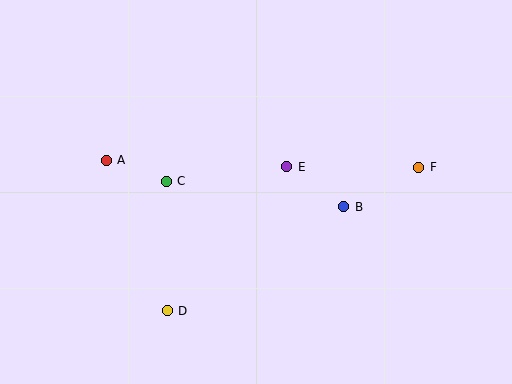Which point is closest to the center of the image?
Point E at (287, 167) is closest to the center.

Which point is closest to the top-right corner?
Point F is closest to the top-right corner.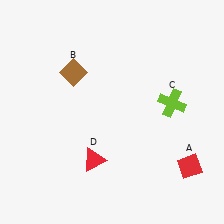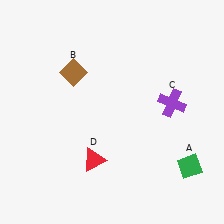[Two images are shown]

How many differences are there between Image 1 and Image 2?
There are 2 differences between the two images.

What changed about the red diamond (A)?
In Image 1, A is red. In Image 2, it changed to green.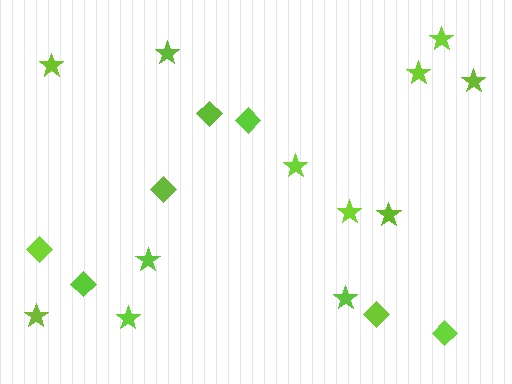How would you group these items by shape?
There are 2 groups: one group of stars (12) and one group of diamonds (7).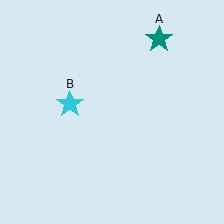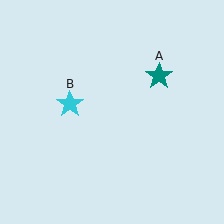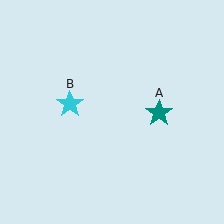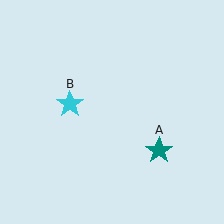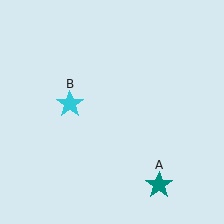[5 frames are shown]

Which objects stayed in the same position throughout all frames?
Cyan star (object B) remained stationary.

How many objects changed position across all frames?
1 object changed position: teal star (object A).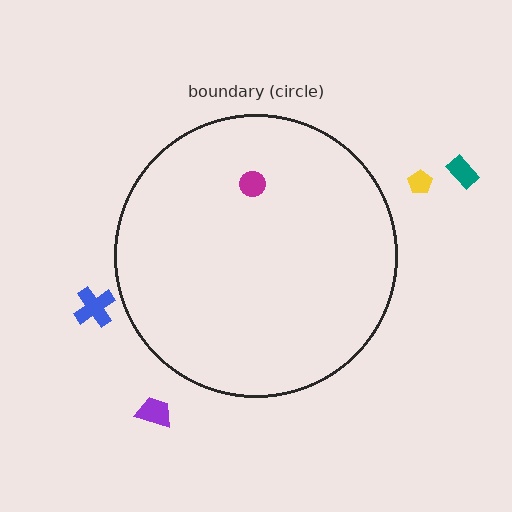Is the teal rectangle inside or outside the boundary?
Outside.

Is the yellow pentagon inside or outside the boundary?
Outside.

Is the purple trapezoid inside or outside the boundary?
Outside.